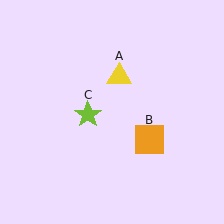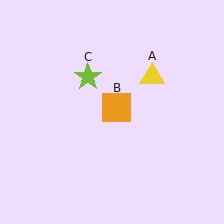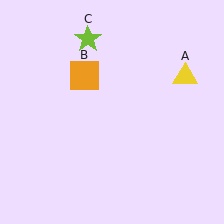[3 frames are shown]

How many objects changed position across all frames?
3 objects changed position: yellow triangle (object A), orange square (object B), lime star (object C).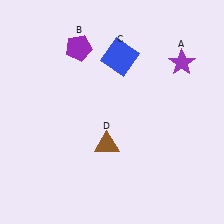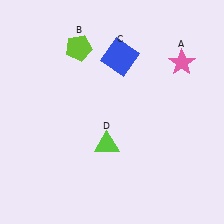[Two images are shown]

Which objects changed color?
A changed from purple to pink. B changed from purple to lime. D changed from brown to lime.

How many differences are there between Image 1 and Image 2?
There are 3 differences between the two images.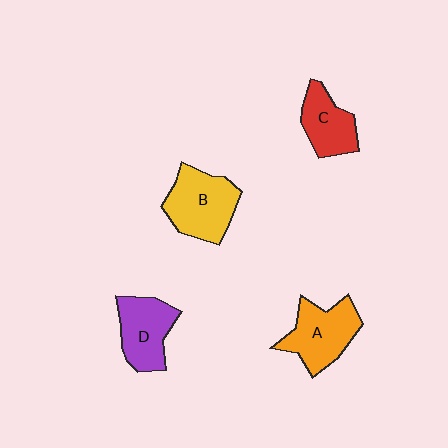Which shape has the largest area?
Shape B (yellow).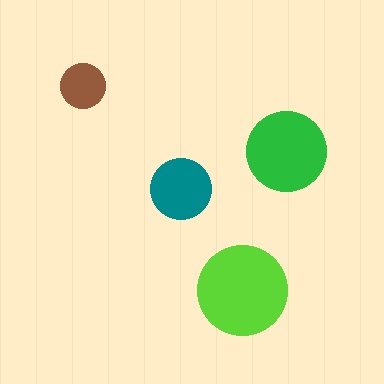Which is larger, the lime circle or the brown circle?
The lime one.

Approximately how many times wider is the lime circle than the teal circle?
About 1.5 times wider.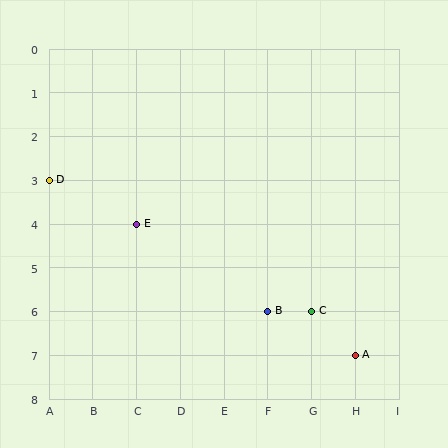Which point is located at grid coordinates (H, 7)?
Point A is at (H, 7).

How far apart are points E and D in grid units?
Points E and D are 2 columns and 1 row apart (about 2.2 grid units diagonally).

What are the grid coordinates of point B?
Point B is at grid coordinates (F, 6).